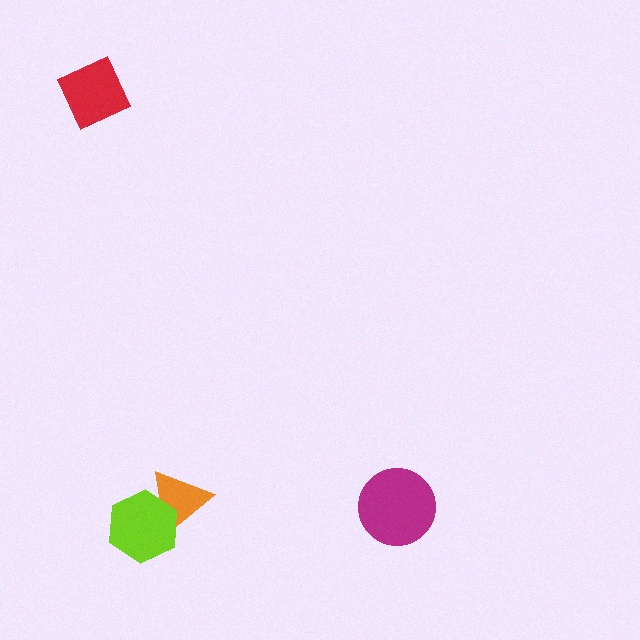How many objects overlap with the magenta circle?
0 objects overlap with the magenta circle.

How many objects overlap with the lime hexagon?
1 object overlaps with the lime hexagon.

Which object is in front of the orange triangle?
The lime hexagon is in front of the orange triangle.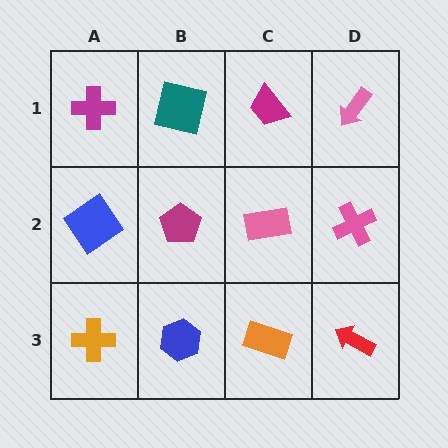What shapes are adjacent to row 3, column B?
A magenta pentagon (row 2, column B), an orange cross (row 3, column A), an orange rectangle (row 3, column C).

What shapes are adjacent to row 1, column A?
A blue diamond (row 2, column A), a teal square (row 1, column B).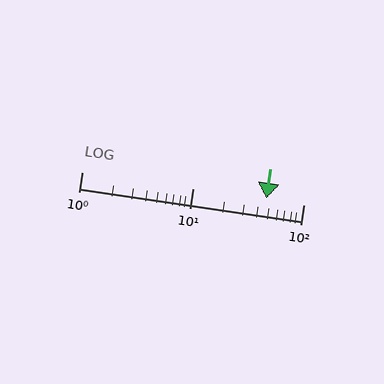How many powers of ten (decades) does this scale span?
The scale spans 2 decades, from 1 to 100.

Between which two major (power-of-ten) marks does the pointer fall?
The pointer is between 10 and 100.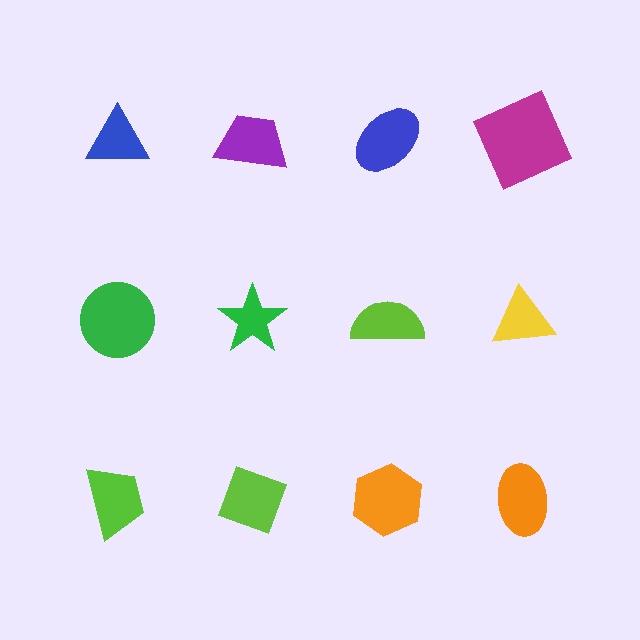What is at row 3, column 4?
An orange ellipse.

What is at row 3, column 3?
An orange hexagon.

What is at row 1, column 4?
A magenta square.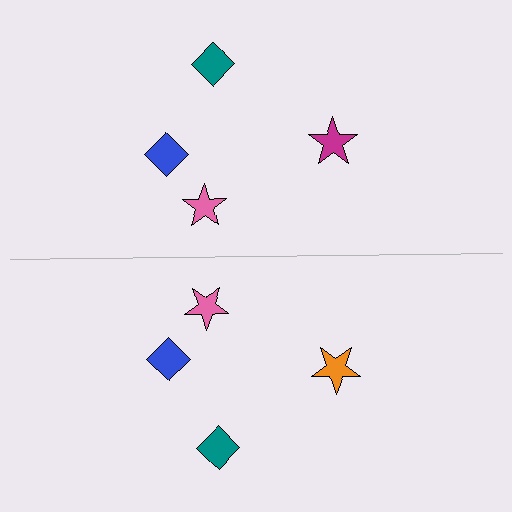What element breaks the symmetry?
The orange star on the bottom side breaks the symmetry — its mirror counterpart is magenta.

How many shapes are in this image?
There are 8 shapes in this image.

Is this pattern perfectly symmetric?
No, the pattern is not perfectly symmetric. The orange star on the bottom side breaks the symmetry — its mirror counterpart is magenta.